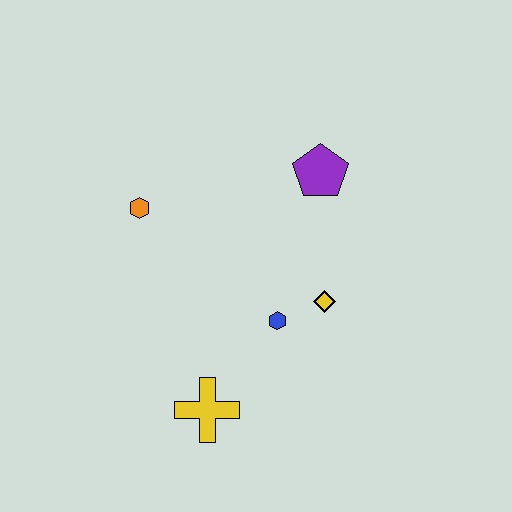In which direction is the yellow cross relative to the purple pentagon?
The yellow cross is below the purple pentagon.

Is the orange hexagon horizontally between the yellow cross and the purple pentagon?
No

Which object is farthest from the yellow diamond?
The orange hexagon is farthest from the yellow diamond.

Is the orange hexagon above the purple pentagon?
No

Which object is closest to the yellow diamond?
The blue hexagon is closest to the yellow diamond.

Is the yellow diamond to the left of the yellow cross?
No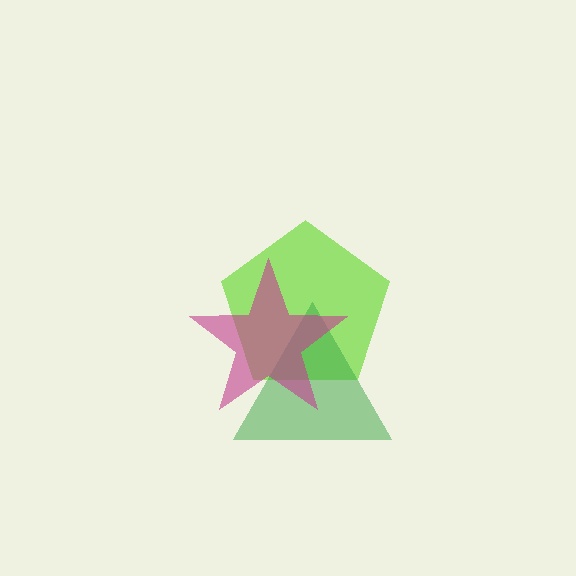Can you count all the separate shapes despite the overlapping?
Yes, there are 3 separate shapes.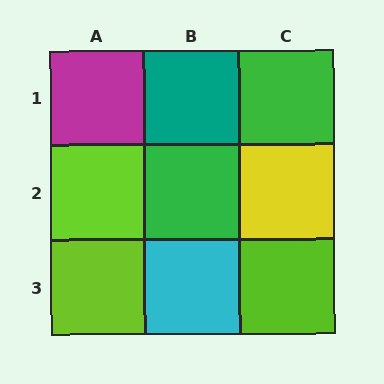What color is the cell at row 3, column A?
Lime.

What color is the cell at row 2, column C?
Yellow.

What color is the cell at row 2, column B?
Green.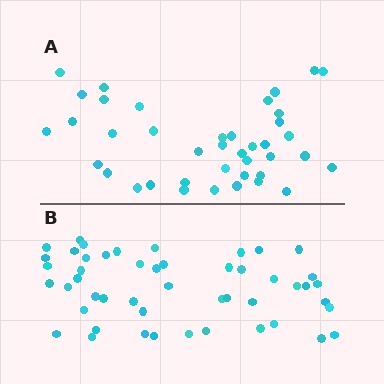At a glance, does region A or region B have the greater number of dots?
Region B (the bottom region) has more dots.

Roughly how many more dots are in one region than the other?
Region B has roughly 8 or so more dots than region A.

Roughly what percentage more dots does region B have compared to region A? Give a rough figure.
About 20% more.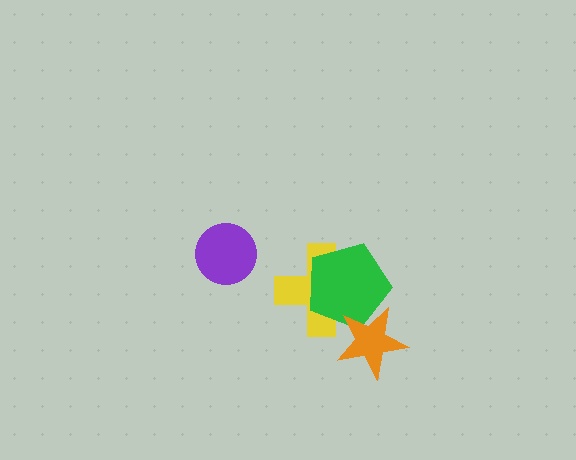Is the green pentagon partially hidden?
Yes, it is partially covered by another shape.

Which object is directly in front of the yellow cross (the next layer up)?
The green pentagon is directly in front of the yellow cross.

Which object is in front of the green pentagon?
The orange star is in front of the green pentagon.